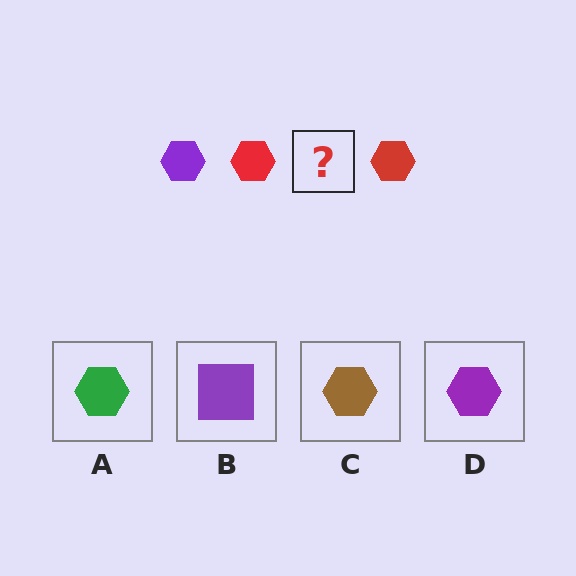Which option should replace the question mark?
Option D.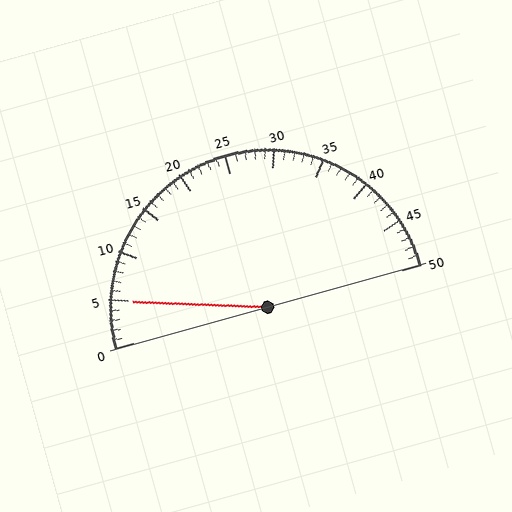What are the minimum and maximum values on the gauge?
The gauge ranges from 0 to 50.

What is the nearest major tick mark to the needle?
The nearest major tick mark is 5.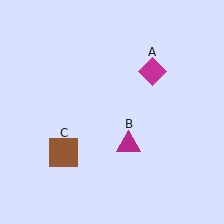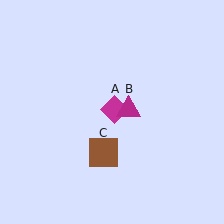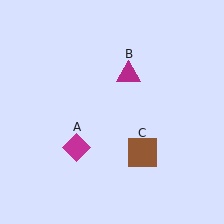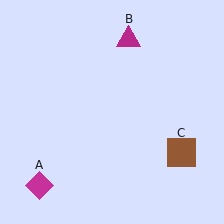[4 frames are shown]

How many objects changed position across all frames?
3 objects changed position: magenta diamond (object A), magenta triangle (object B), brown square (object C).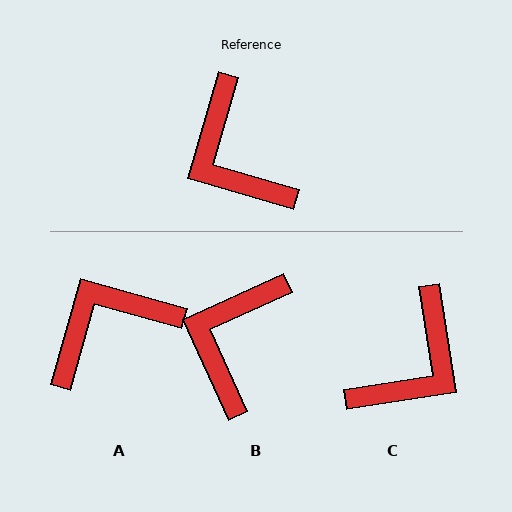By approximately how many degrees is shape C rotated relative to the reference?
Approximately 115 degrees counter-clockwise.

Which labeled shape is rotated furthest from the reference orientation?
C, about 115 degrees away.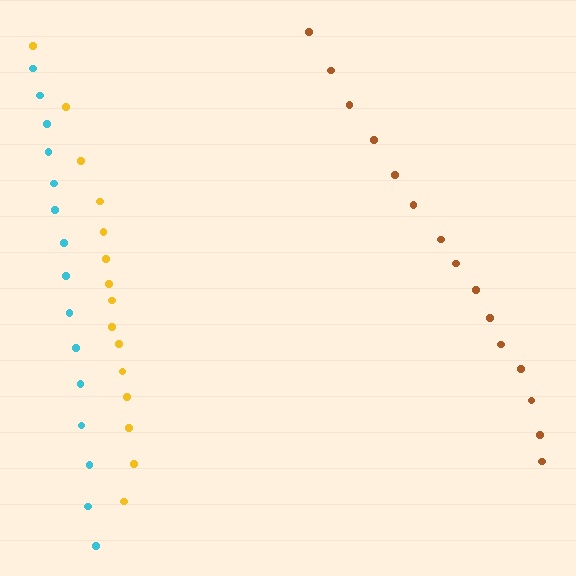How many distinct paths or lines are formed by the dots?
There are 3 distinct paths.